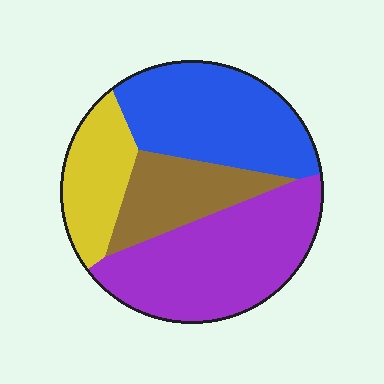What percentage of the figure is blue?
Blue takes up between a sixth and a third of the figure.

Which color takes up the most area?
Purple, at roughly 35%.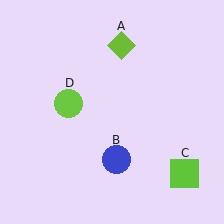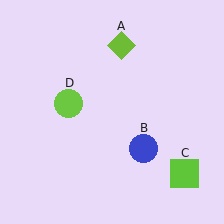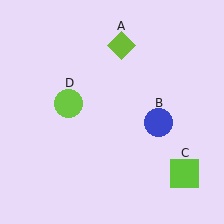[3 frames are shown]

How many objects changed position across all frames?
1 object changed position: blue circle (object B).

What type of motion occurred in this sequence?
The blue circle (object B) rotated counterclockwise around the center of the scene.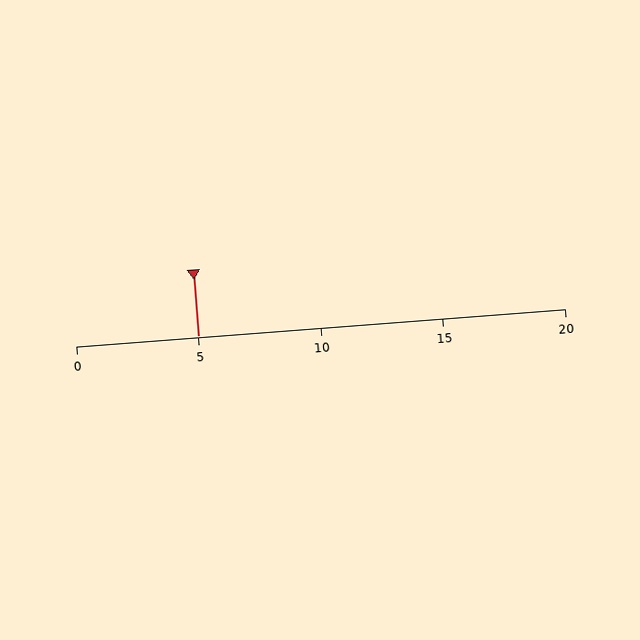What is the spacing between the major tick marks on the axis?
The major ticks are spaced 5 apart.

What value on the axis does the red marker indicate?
The marker indicates approximately 5.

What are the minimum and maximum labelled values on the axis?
The axis runs from 0 to 20.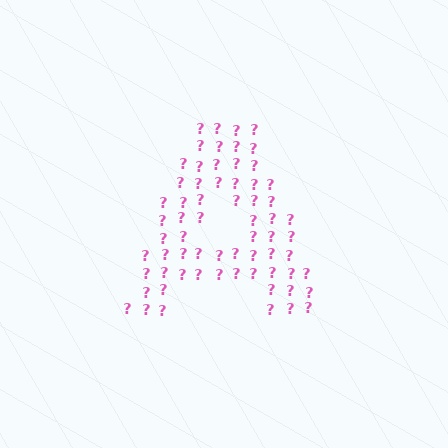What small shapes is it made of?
It is made of small question marks.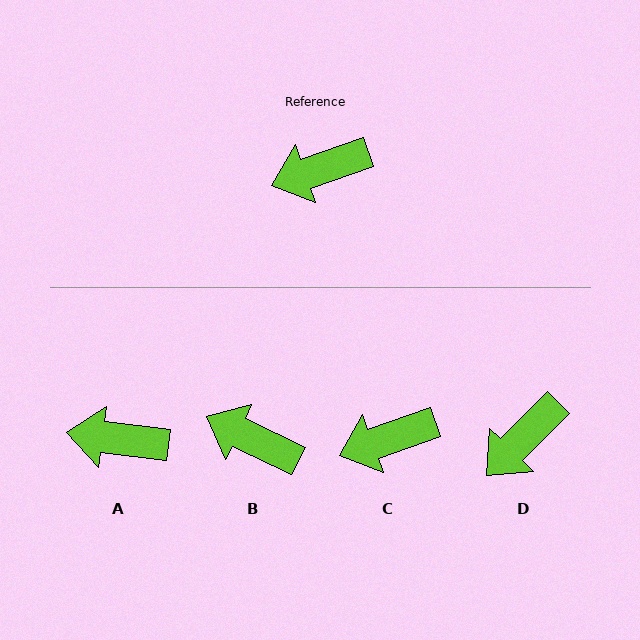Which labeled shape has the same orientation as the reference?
C.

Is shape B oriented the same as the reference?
No, it is off by about 45 degrees.